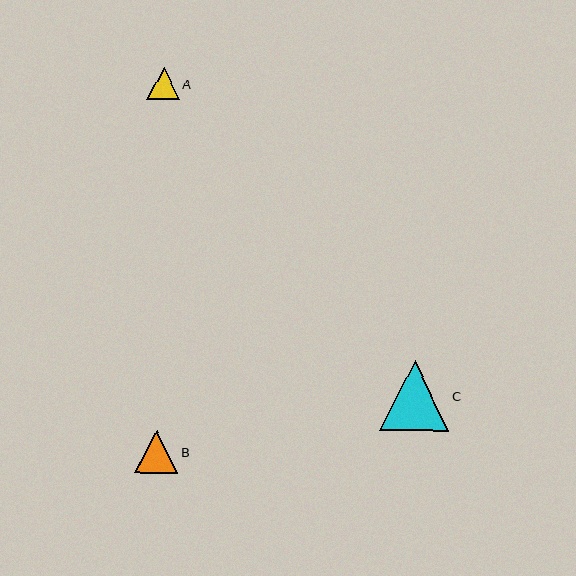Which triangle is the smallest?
Triangle A is the smallest with a size of approximately 32 pixels.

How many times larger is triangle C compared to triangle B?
Triangle C is approximately 1.6 times the size of triangle B.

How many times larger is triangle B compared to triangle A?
Triangle B is approximately 1.3 times the size of triangle A.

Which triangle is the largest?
Triangle C is the largest with a size of approximately 70 pixels.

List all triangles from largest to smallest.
From largest to smallest: C, B, A.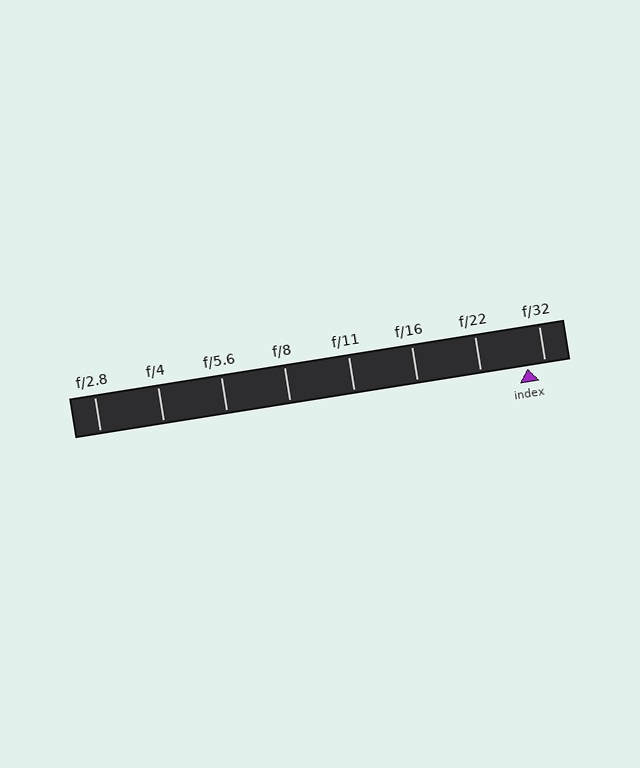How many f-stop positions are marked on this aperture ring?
There are 8 f-stop positions marked.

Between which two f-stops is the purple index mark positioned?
The index mark is between f/22 and f/32.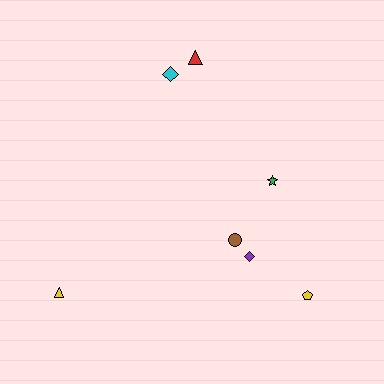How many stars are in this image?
There is 1 star.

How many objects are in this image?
There are 7 objects.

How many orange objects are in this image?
There are no orange objects.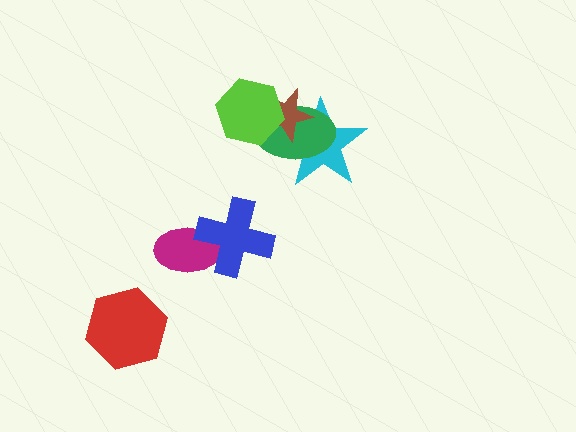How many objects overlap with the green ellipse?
3 objects overlap with the green ellipse.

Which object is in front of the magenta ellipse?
The blue cross is in front of the magenta ellipse.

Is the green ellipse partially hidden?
Yes, it is partially covered by another shape.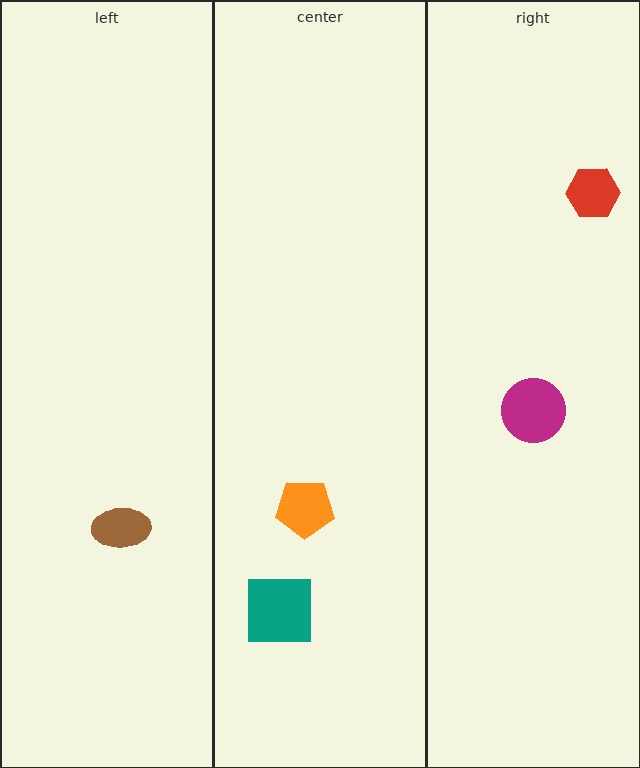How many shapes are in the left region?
1.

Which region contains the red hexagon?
The right region.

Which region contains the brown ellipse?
The left region.